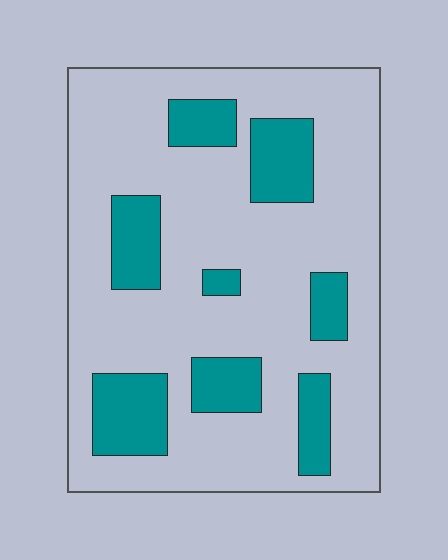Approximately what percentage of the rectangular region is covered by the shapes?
Approximately 25%.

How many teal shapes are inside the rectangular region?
8.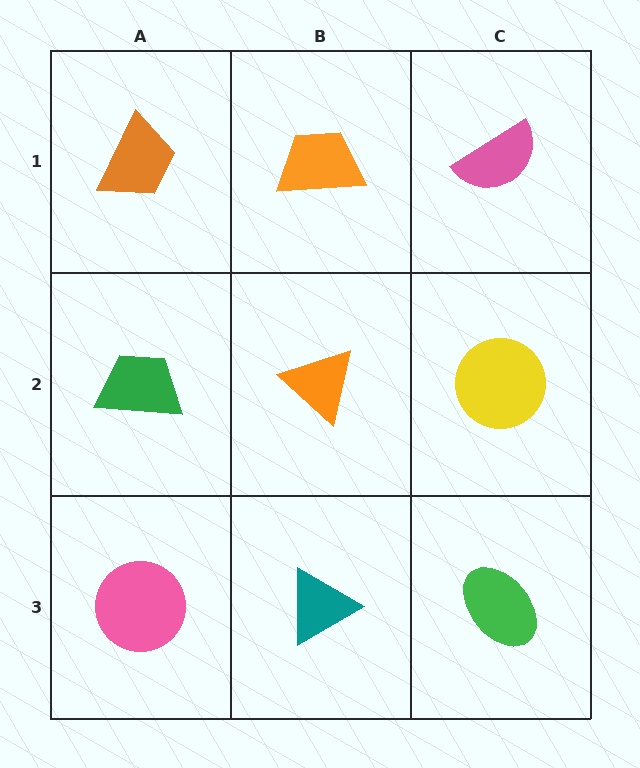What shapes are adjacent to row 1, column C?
A yellow circle (row 2, column C), an orange trapezoid (row 1, column B).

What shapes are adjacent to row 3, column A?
A green trapezoid (row 2, column A), a teal triangle (row 3, column B).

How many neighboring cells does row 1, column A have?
2.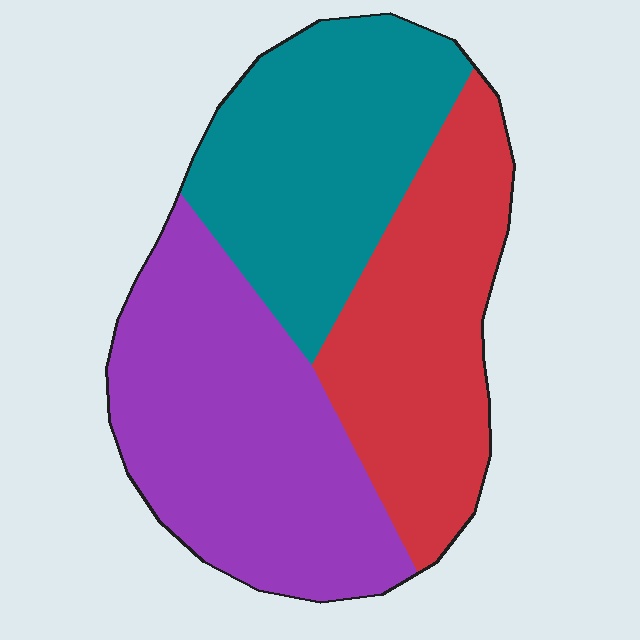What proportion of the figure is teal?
Teal takes up about one third (1/3) of the figure.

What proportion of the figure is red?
Red takes up about one third (1/3) of the figure.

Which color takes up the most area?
Purple, at roughly 40%.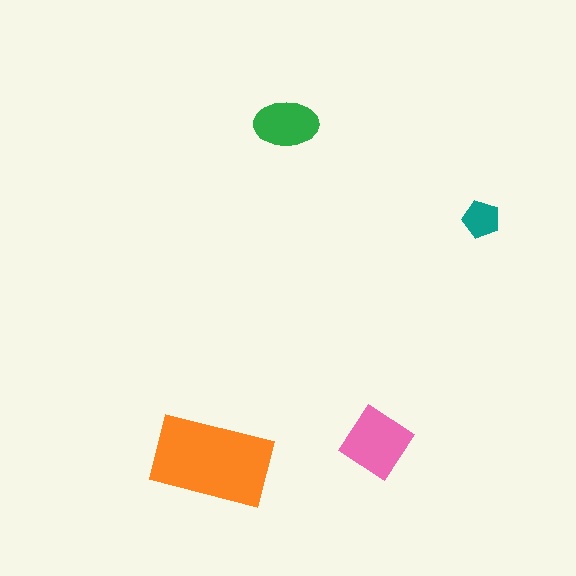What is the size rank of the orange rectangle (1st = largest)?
1st.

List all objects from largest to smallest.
The orange rectangle, the pink diamond, the green ellipse, the teal pentagon.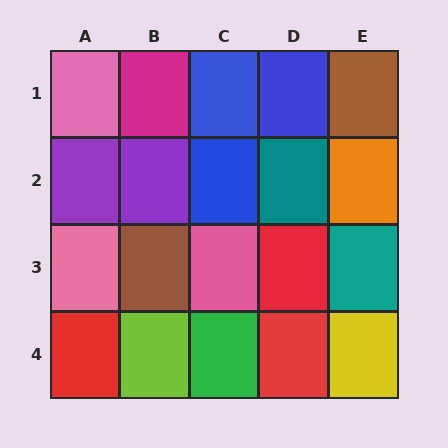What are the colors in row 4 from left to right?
Red, lime, green, red, yellow.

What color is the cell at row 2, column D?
Teal.